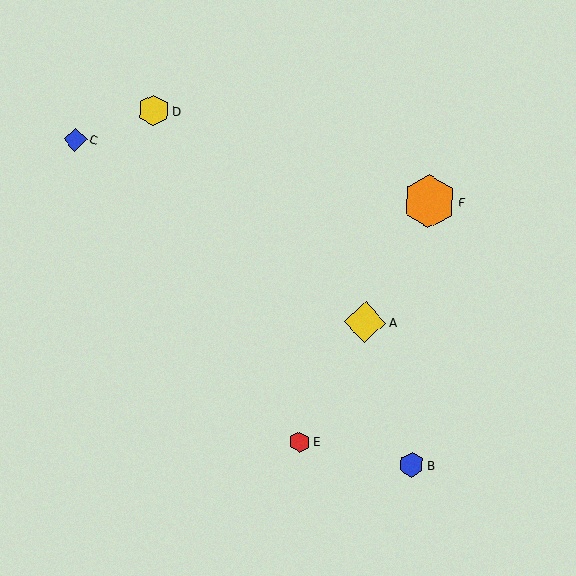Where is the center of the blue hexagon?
The center of the blue hexagon is at (411, 465).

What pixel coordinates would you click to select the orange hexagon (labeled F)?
Click at (429, 202) to select the orange hexagon F.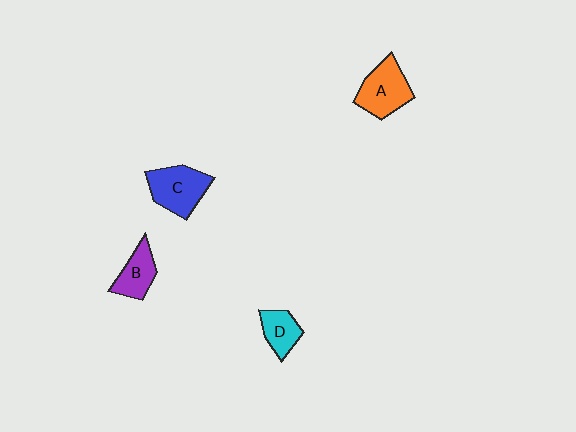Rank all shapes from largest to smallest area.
From largest to smallest: C (blue), A (orange), B (purple), D (cyan).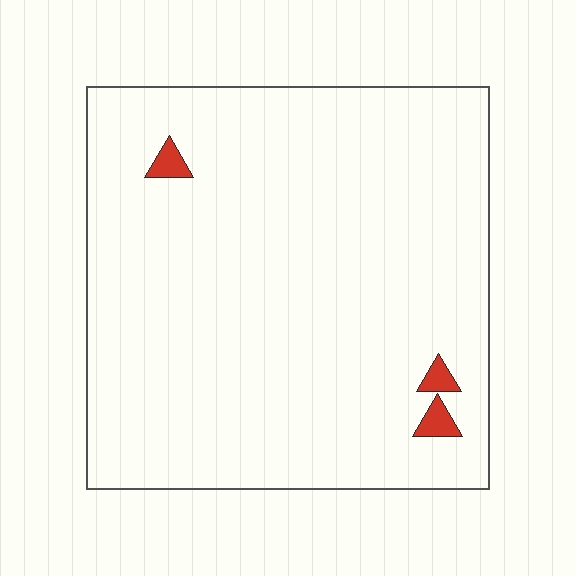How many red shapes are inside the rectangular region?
3.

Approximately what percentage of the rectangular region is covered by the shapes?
Approximately 0%.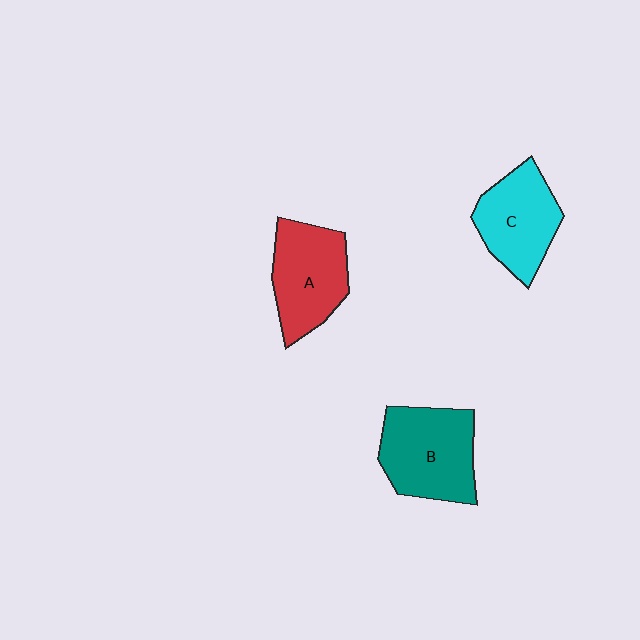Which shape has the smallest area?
Shape C (cyan).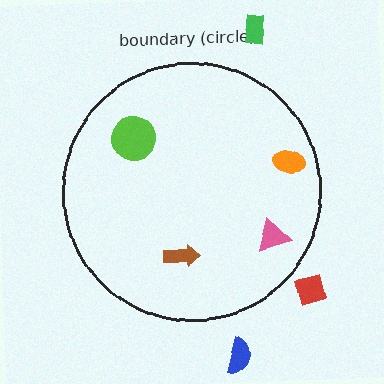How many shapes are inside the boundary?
4 inside, 3 outside.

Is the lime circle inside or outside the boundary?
Inside.